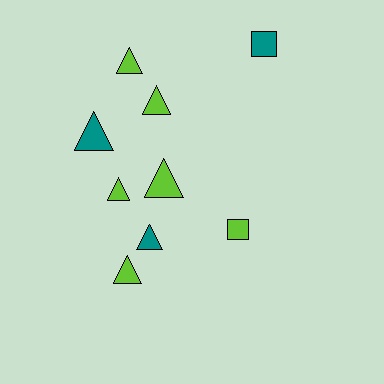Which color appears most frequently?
Lime, with 6 objects.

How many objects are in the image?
There are 9 objects.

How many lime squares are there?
There is 1 lime square.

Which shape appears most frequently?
Triangle, with 7 objects.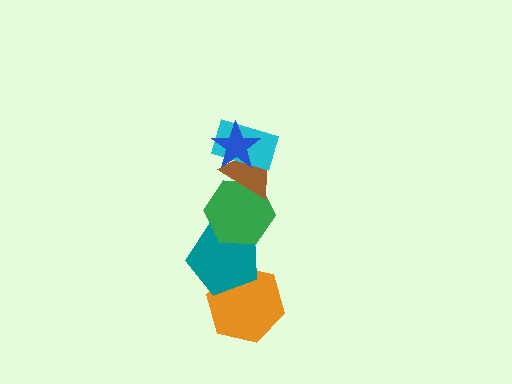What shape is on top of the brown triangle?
The cyan rectangle is on top of the brown triangle.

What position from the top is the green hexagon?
The green hexagon is 4th from the top.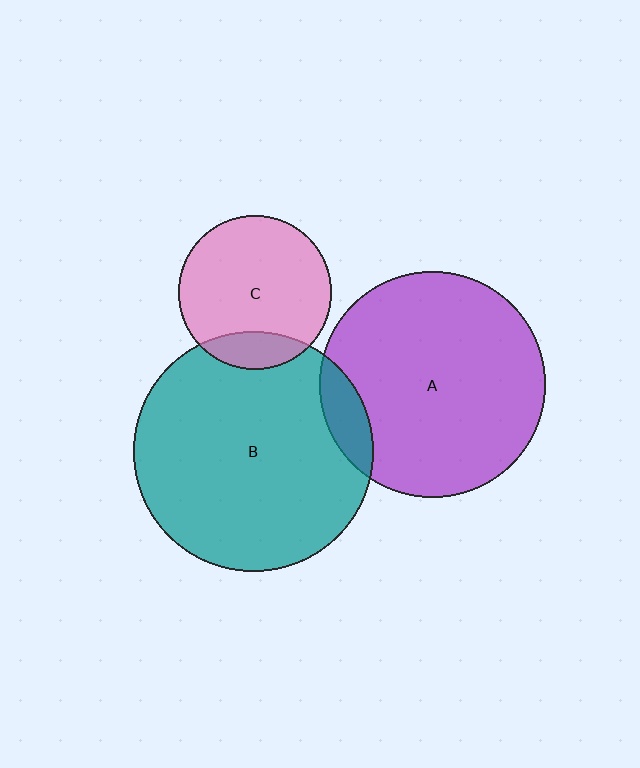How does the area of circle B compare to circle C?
Approximately 2.4 times.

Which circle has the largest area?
Circle B (teal).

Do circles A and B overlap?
Yes.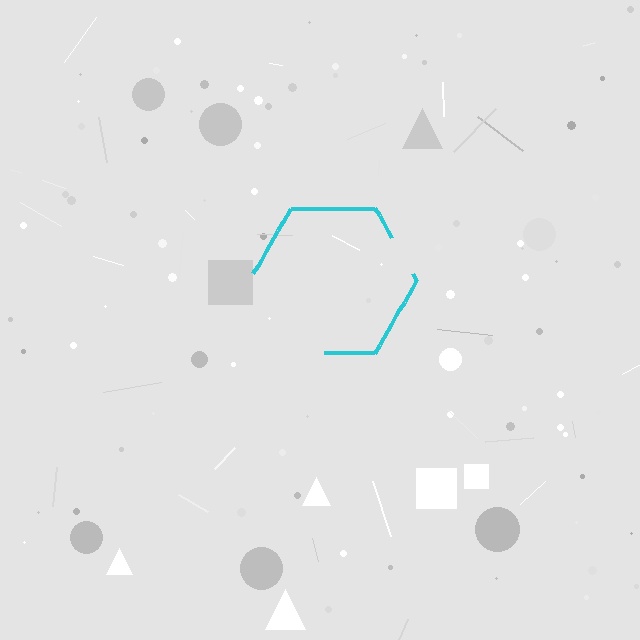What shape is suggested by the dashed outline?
The dashed outline suggests a hexagon.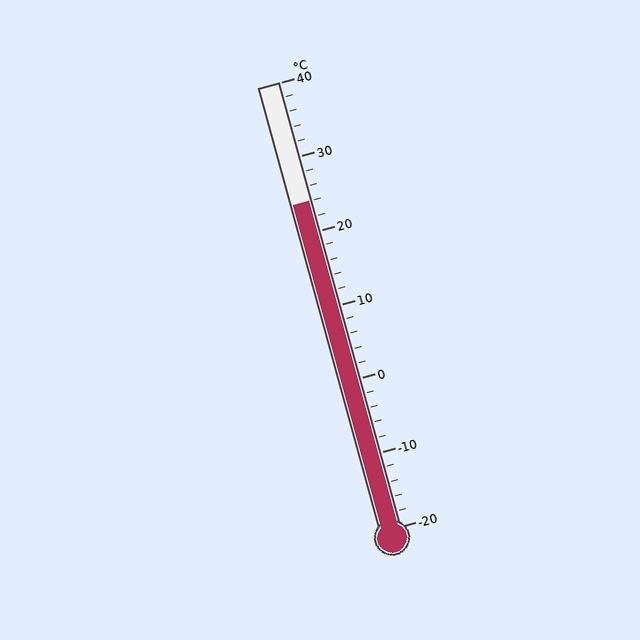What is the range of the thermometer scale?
The thermometer scale ranges from -20°C to 40°C.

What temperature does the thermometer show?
The thermometer shows approximately 24°C.